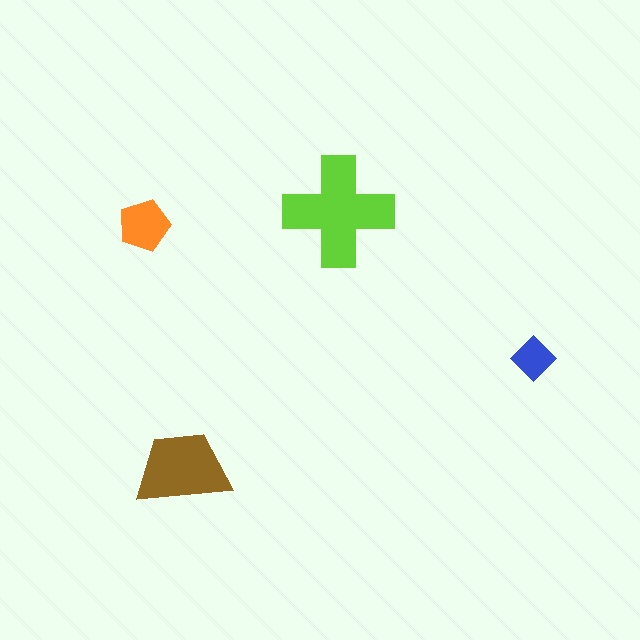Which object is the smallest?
The blue diamond.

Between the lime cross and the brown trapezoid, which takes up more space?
The lime cross.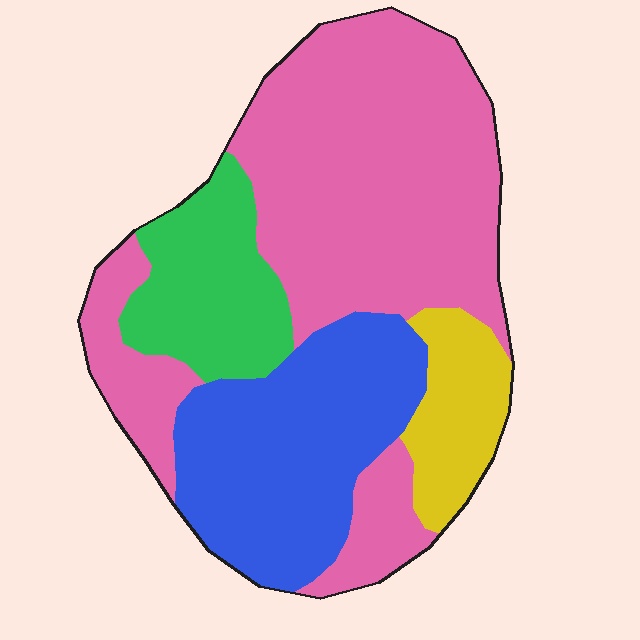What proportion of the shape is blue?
Blue covers roughly 25% of the shape.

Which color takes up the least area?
Yellow, at roughly 10%.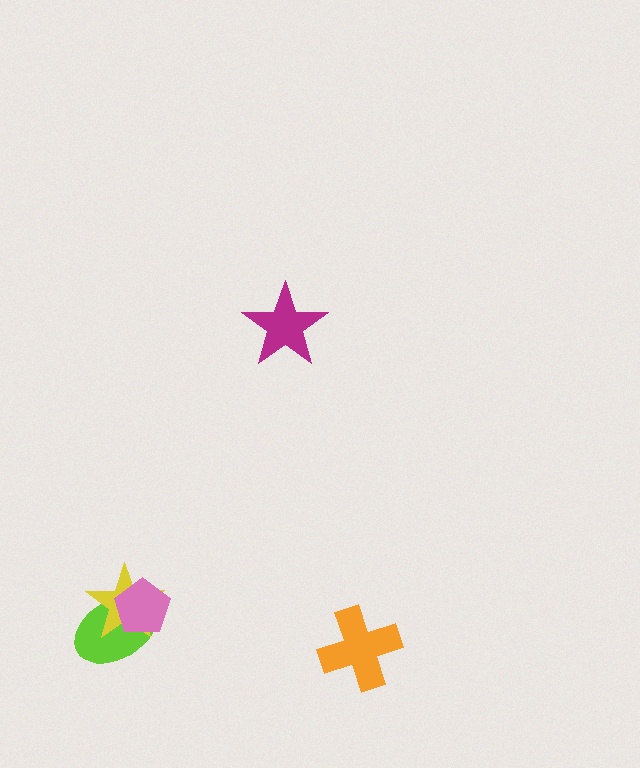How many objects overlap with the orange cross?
0 objects overlap with the orange cross.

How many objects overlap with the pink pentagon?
2 objects overlap with the pink pentagon.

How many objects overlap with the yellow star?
2 objects overlap with the yellow star.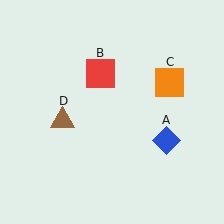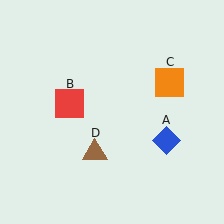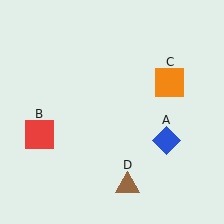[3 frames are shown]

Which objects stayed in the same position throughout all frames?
Blue diamond (object A) and orange square (object C) remained stationary.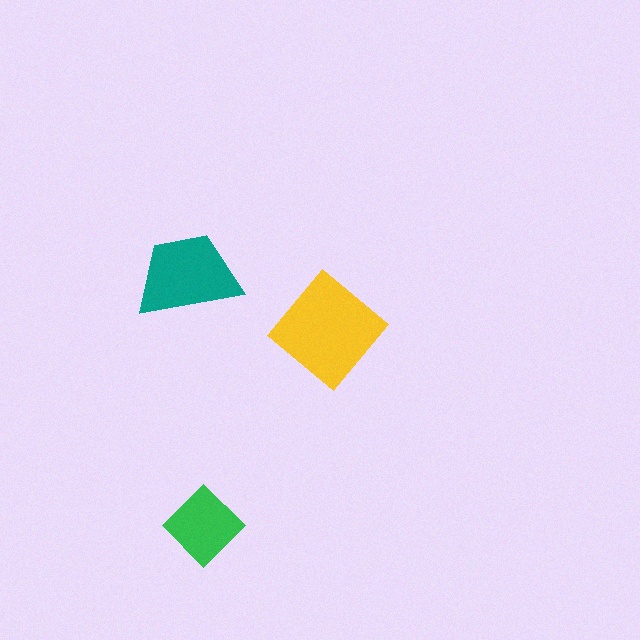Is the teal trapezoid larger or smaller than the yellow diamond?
Smaller.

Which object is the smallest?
The green diamond.